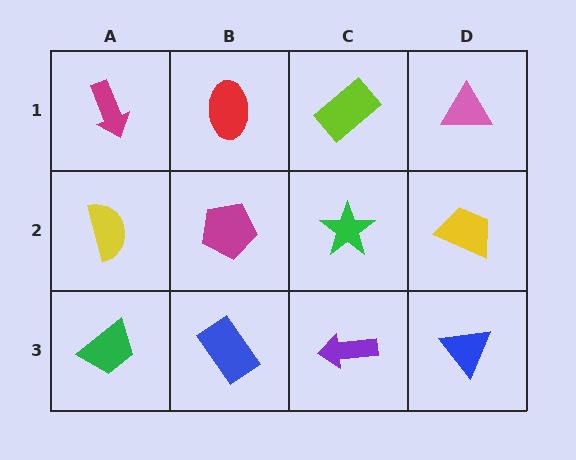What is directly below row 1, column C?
A green star.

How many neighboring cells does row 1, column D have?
2.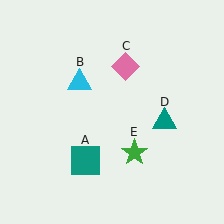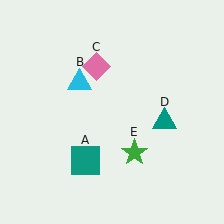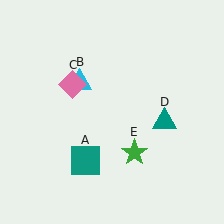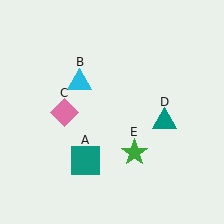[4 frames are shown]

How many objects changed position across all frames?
1 object changed position: pink diamond (object C).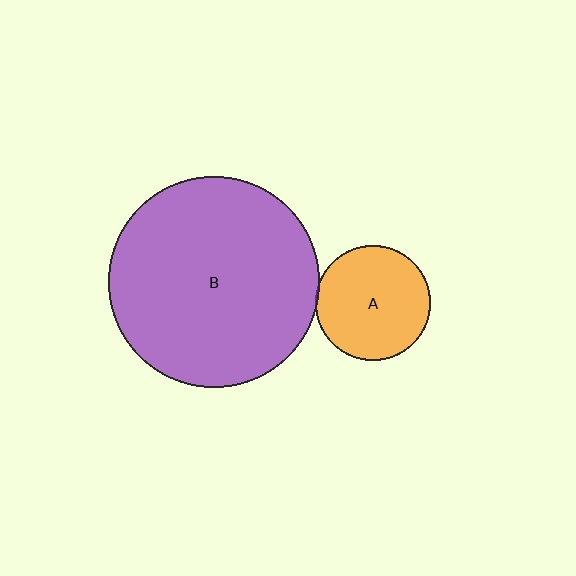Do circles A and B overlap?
Yes.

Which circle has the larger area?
Circle B (purple).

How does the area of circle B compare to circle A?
Approximately 3.3 times.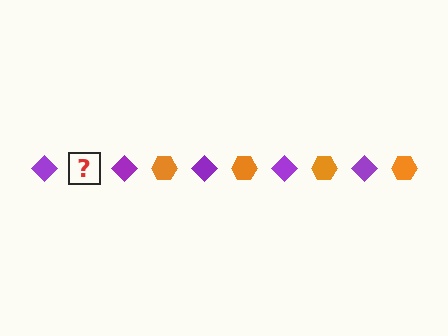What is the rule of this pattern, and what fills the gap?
The rule is that the pattern alternates between purple diamond and orange hexagon. The gap should be filled with an orange hexagon.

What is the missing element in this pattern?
The missing element is an orange hexagon.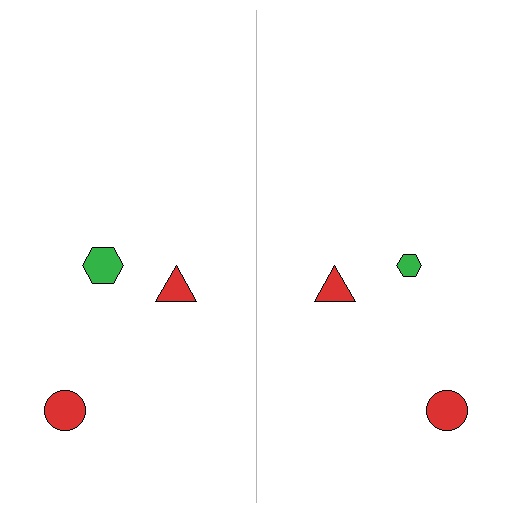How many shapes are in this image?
There are 6 shapes in this image.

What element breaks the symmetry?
The green hexagon on the right side has a different size than its mirror counterpart.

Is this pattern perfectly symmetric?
No, the pattern is not perfectly symmetric. The green hexagon on the right side has a different size than its mirror counterpart.